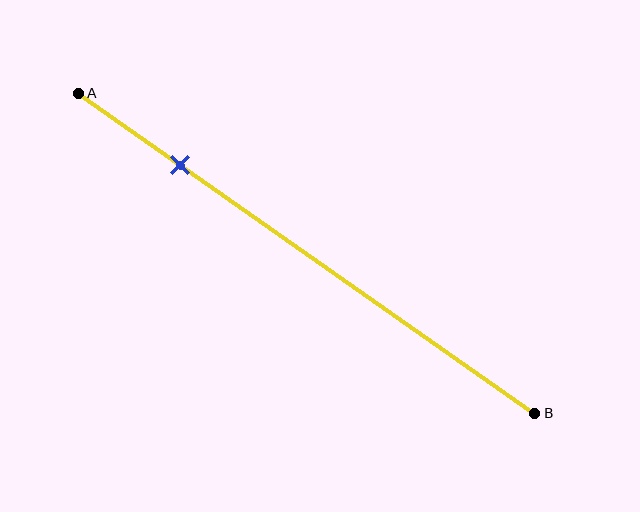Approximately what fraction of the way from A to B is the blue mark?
The blue mark is approximately 20% of the way from A to B.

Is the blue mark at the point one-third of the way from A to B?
No, the mark is at about 20% from A, not at the 33% one-third point.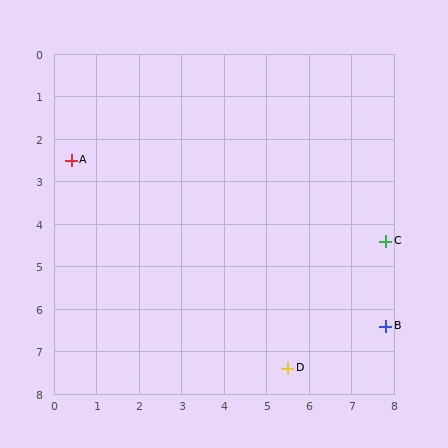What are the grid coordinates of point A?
Point A is at approximately (0.4, 2.5).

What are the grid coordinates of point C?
Point C is at approximately (7.8, 4.4).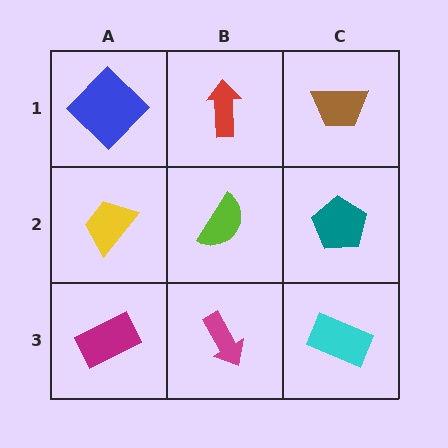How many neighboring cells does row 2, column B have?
4.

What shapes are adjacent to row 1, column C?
A teal pentagon (row 2, column C), a red arrow (row 1, column B).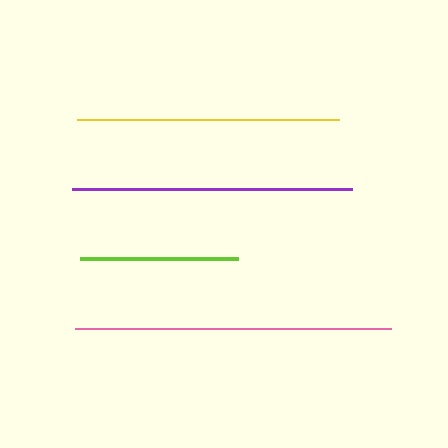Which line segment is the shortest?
The lime line is the shortest at approximately 157 pixels.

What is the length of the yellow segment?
The yellow segment is approximately 261 pixels long.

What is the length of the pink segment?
The pink segment is approximately 316 pixels long.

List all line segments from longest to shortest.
From longest to shortest: pink, purple, yellow, lime.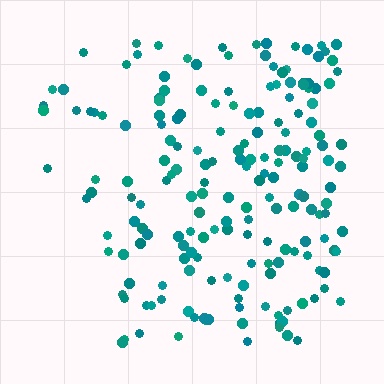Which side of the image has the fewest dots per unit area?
The left.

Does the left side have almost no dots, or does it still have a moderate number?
Still a moderate number, just noticeably fewer than the right.